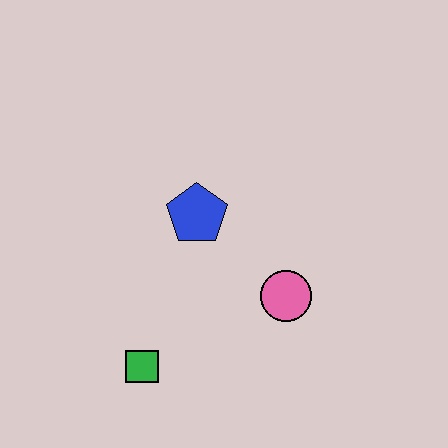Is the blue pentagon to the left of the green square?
No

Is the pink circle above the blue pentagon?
No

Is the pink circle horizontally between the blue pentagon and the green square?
No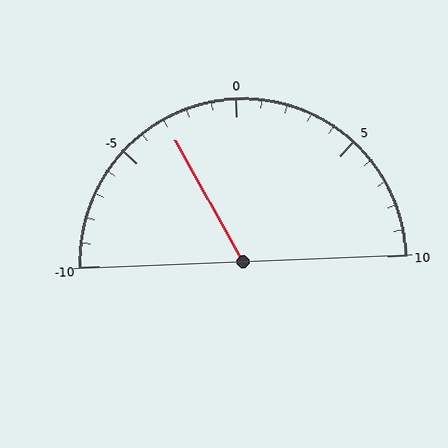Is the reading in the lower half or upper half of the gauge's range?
The reading is in the lower half of the range (-10 to 10).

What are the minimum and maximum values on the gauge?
The gauge ranges from -10 to 10.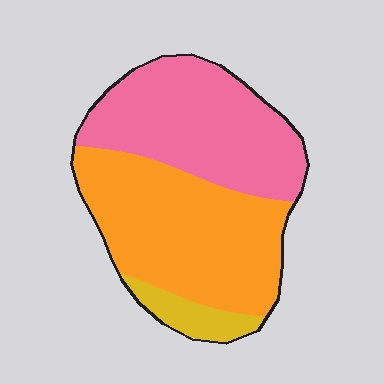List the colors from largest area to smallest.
From largest to smallest: orange, pink, yellow.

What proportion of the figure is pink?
Pink takes up about two fifths (2/5) of the figure.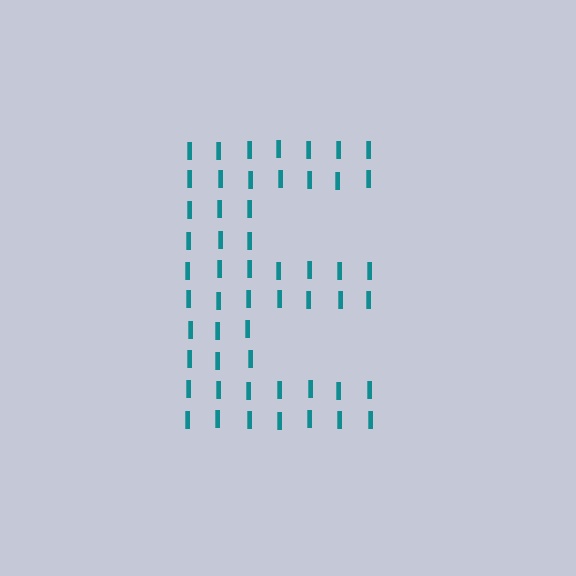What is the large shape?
The large shape is the letter E.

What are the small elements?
The small elements are letter I's.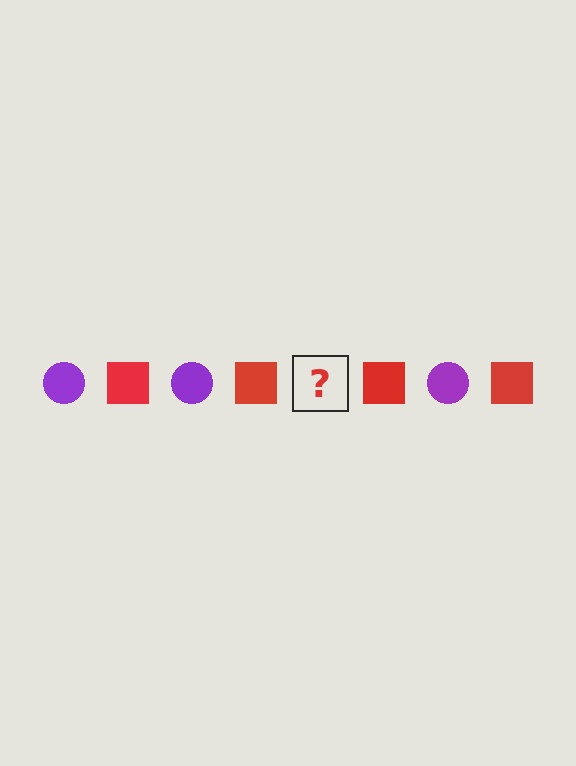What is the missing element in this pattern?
The missing element is a purple circle.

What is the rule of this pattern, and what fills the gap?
The rule is that the pattern alternates between purple circle and red square. The gap should be filled with a purple circle.